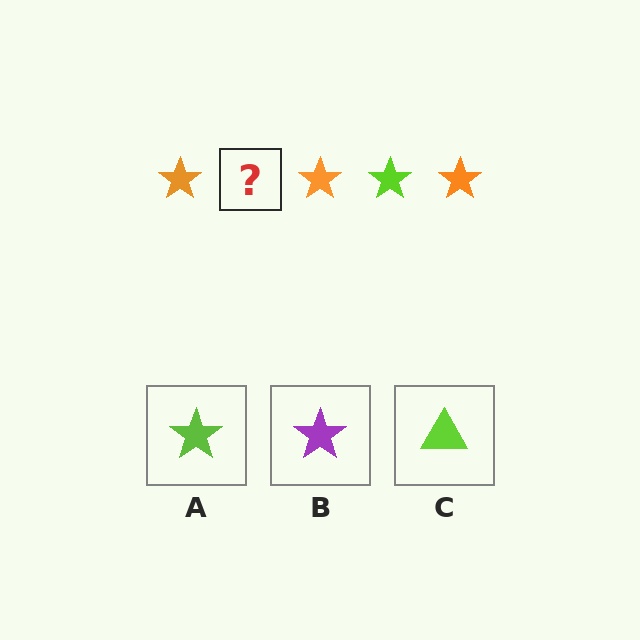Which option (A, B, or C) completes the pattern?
A.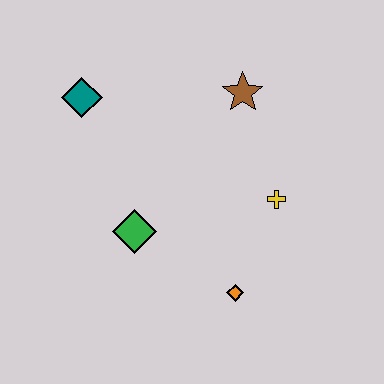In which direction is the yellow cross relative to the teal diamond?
The yellow cross is to the right of the teal diamond.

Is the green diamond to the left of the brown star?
Yes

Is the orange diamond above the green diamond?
No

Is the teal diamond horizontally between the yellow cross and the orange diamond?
No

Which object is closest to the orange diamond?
The yellow cross is closest to the orange diamond.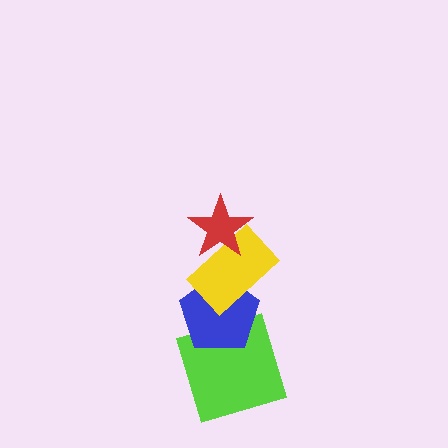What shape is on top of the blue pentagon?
The yellow rectangle is on top of the blue pentagon.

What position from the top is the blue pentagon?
The blue pentagon is 3rd from the top.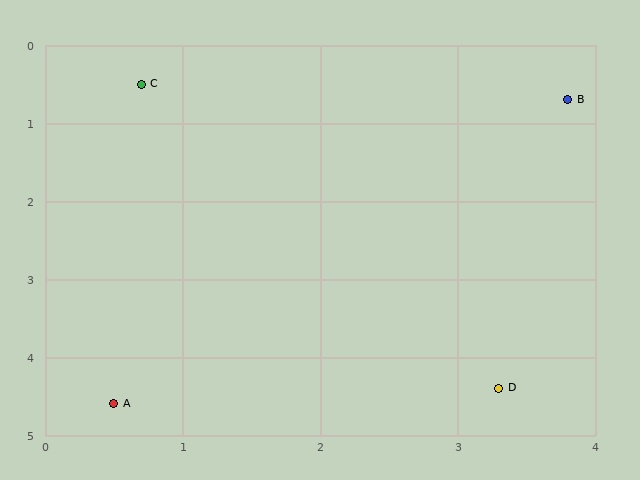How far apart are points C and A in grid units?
Points C and A are about 4.1 grid units apart.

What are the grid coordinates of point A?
Point A is at approximately (0.5, 4.6).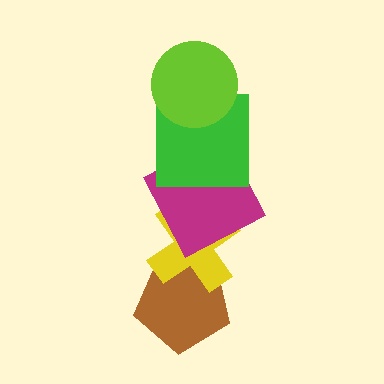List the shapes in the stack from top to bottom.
From top to bottom: the lime circle, the green square, the magenta square, the yellow cross, the brown pentagon.